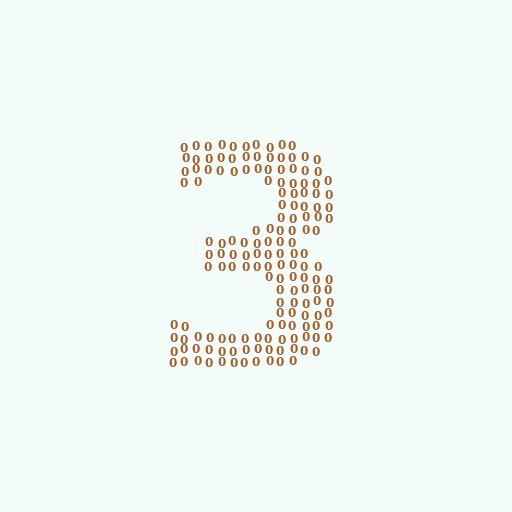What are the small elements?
The small elements are digit 0's.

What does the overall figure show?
The overall figure shows the digit 3.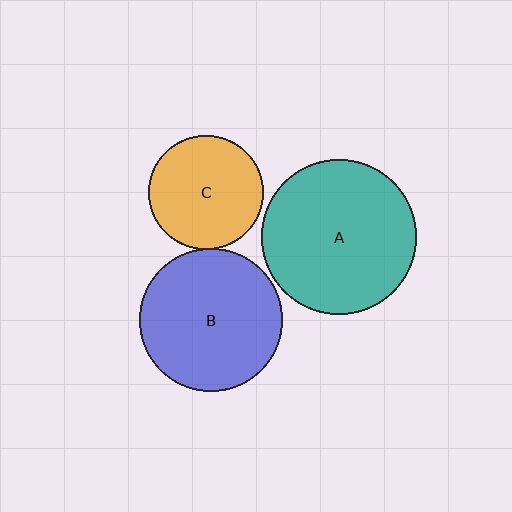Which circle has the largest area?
Circle A (teal).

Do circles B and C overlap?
Yes.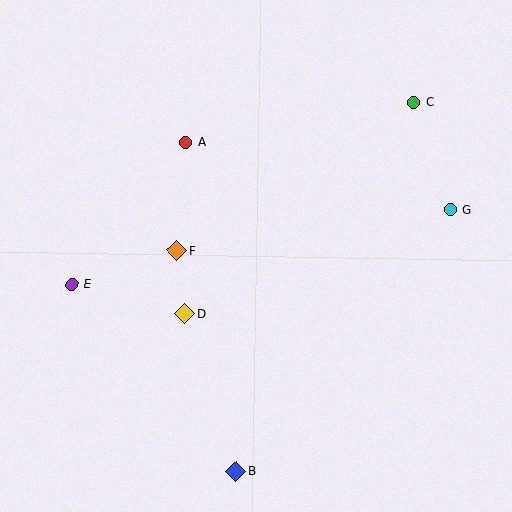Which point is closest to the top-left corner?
Point A is closest to the top-left corner.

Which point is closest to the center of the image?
Point F at (177, 251) is closest to the center.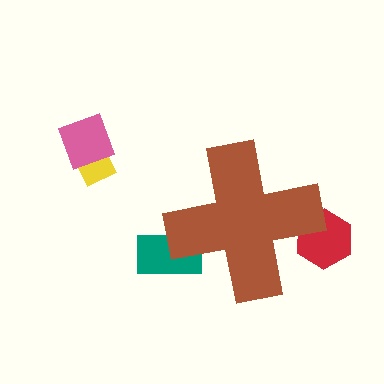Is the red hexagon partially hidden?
Yes, the red hexagon is partially hidden behind the brown cross.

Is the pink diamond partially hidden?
No, the pink diamond is fully visible.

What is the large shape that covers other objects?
A brown cross.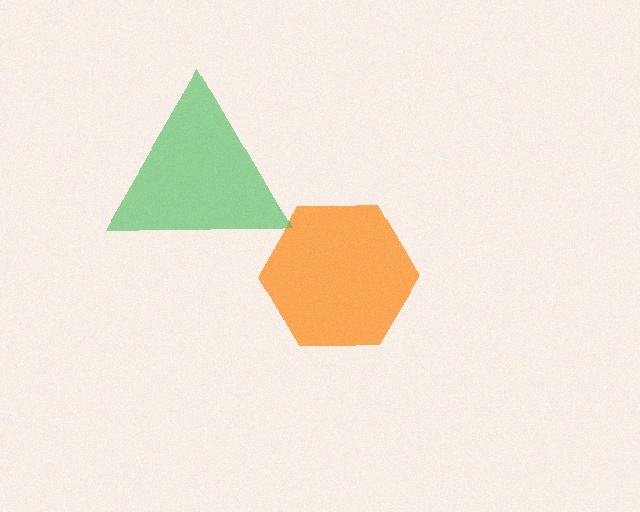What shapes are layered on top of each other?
The layered shapes are: an orange hexagon, a green triangle.